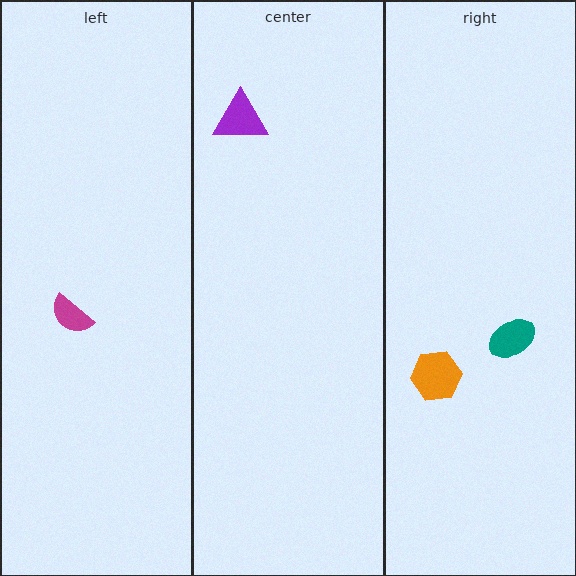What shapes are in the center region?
The purple triangle.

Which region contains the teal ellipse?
The right region.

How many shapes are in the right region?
2.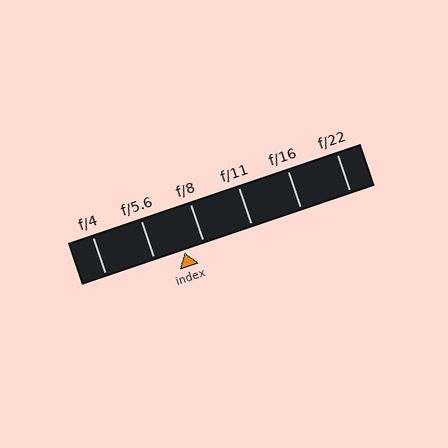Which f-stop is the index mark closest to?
The index mark is closest to f/8.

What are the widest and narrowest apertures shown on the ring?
The widest aperture shown is f/4 and the narrowest is f/22.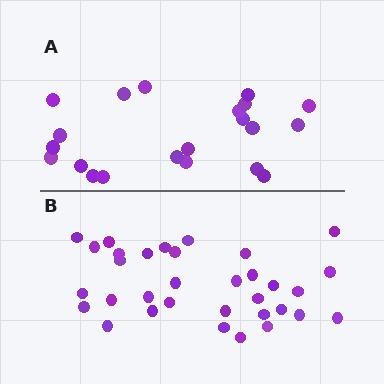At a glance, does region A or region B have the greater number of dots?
Region B (the bottom region) has more dots.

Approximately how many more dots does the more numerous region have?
Region B has roughly 12 or so more dots than region A.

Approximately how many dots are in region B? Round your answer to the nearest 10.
About 30 dots. (The exact count is 33, which rounds to 30.)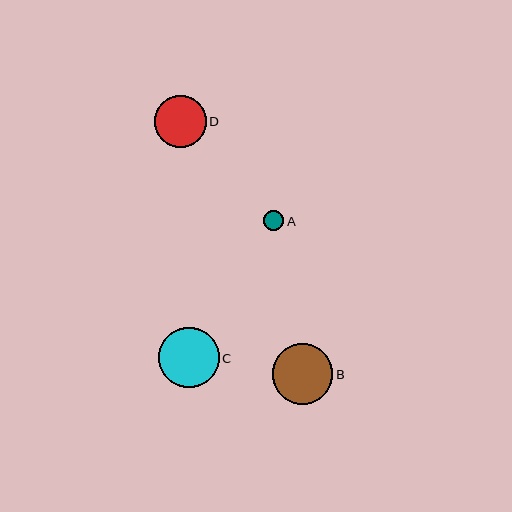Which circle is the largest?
Circle C is the largest with a size of approximately 61 pixels.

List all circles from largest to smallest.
From largest to smallest: C, B, D, A.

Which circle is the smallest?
Circle A is the smallest with a size of approximately 20 pixels.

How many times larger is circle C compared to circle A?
Circle C is approximately 3.0 times the size of circle A.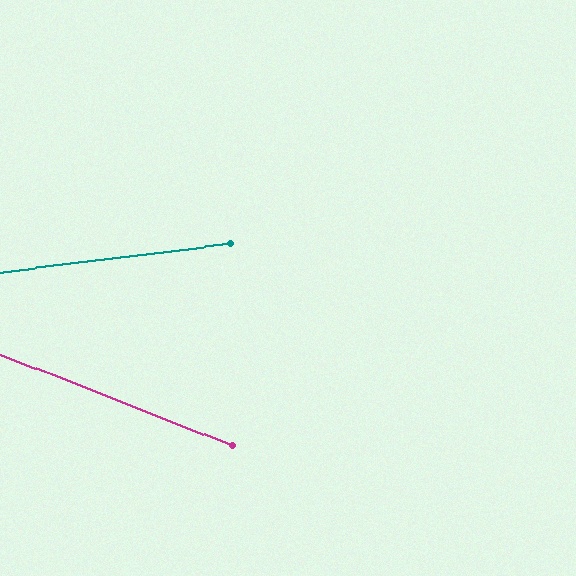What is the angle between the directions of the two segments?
Approximately 29 degrees.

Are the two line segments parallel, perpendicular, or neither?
Neither parallel nor perpendicular — they differ by about 29°.